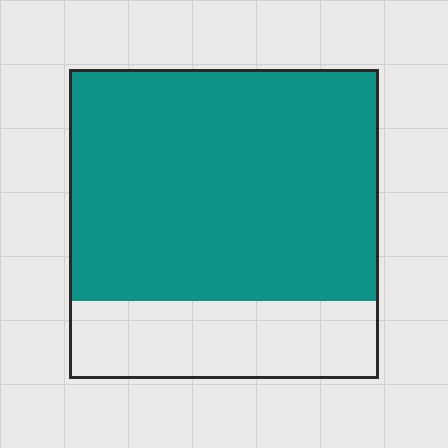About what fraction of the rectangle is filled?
About three quarters (3/4).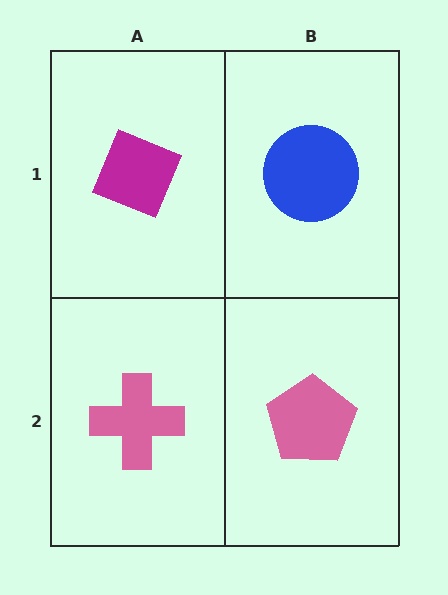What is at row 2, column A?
A pink cross.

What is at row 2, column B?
A pink pentagon.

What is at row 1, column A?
A magenta diamond.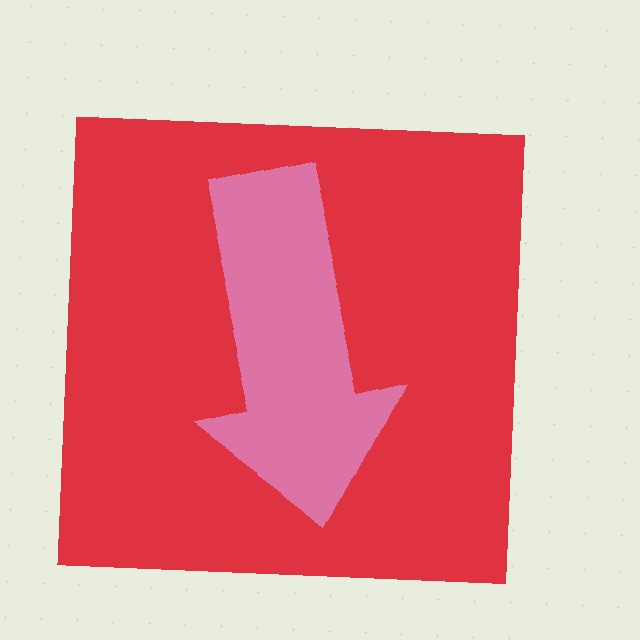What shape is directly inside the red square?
The pink arrow.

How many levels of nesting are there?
2.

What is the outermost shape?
The red square.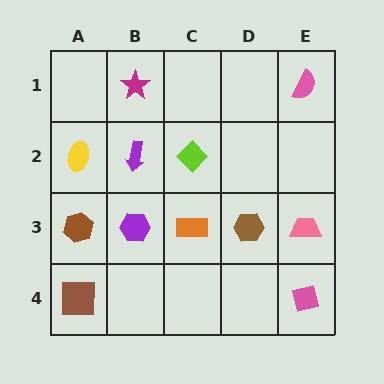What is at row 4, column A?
A brown square.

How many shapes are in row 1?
2 shapes.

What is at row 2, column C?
A lime diamond.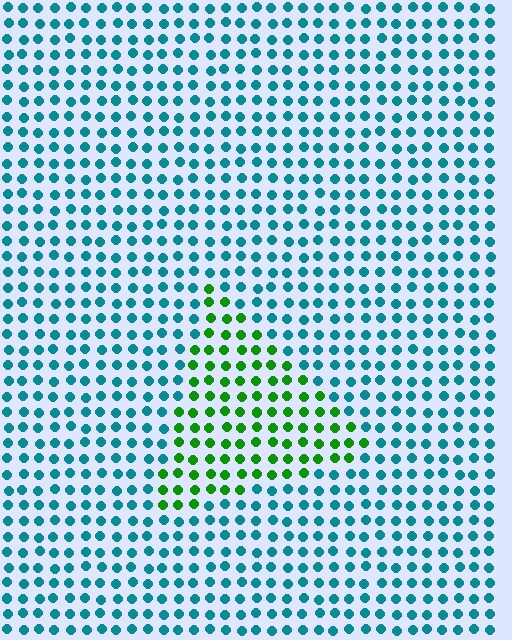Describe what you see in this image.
The image is filled with small teal elements in a uniform arrangement. A triangle-shaped region is visible where the elements are tinted to a slightly different hue, forming a subtle color boundary.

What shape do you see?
I see a triangle.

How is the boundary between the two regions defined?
The boundary is defined purely by a slight shift in hue (about 65 degrees). Spacing, size, and orientation are identical on both sides.